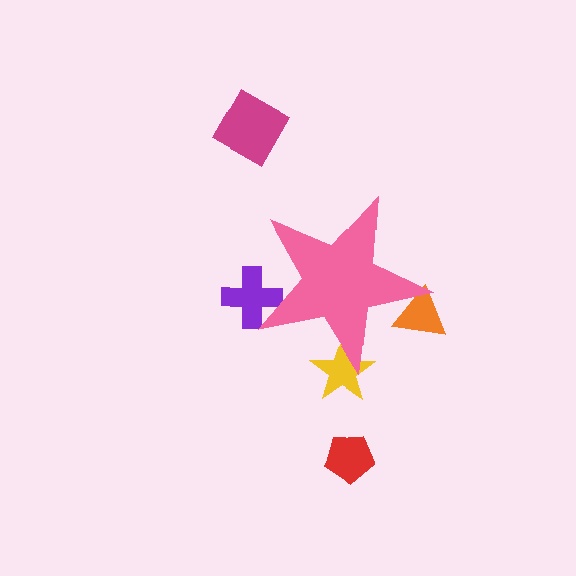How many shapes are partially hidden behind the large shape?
3 shapes are partially hidden.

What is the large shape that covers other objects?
A pink star.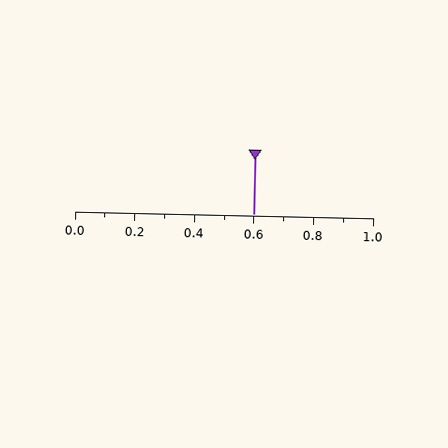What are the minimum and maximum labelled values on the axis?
The axis runs from 0.0 to 1.0.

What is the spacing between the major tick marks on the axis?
The major ticks are spaced 0.2 apart.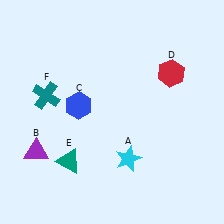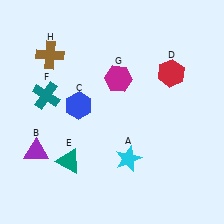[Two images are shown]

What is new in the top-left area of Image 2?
A brown cross (H) was added in the top-left area of Image 2.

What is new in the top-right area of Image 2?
A magenta hexagon (G) was added in the top-right area of Image 2.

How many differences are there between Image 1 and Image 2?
There are 2 differences between the two images.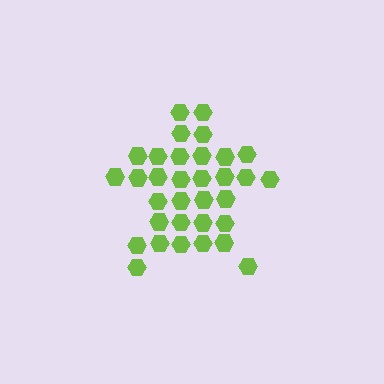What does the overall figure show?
The overall figure shows a star.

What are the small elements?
The small elements are hexagons.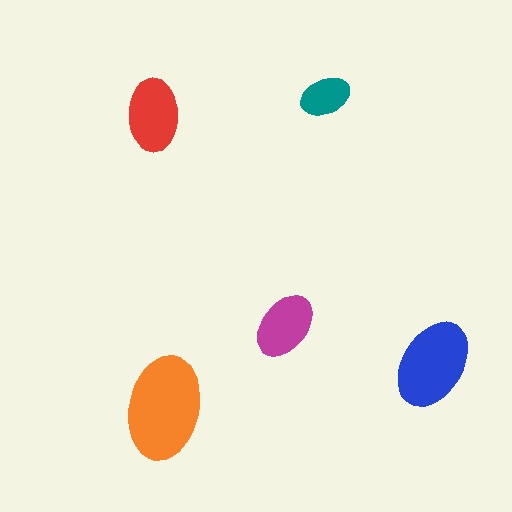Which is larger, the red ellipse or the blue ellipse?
The blue one.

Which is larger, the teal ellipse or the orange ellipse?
The orange one.